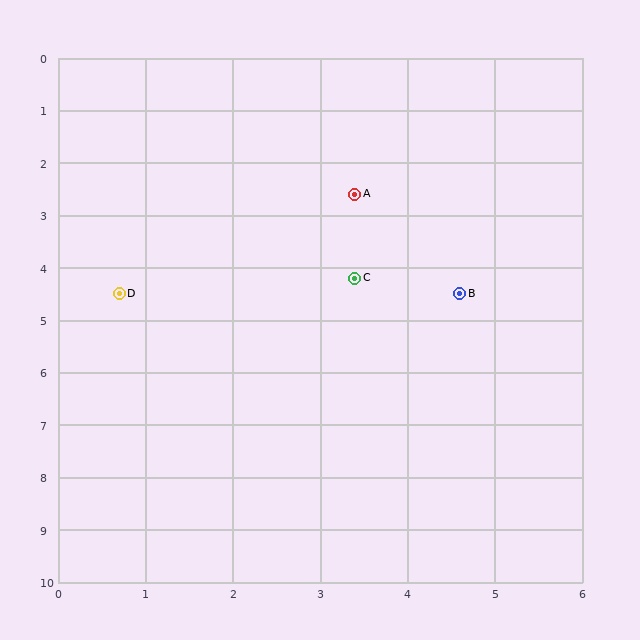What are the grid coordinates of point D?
Point D is at approximately (0.7, 4.5).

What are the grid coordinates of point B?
Point B is at approximately (4.6, 4.5).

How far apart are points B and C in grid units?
Points B and C are about 1.2 grid units apart.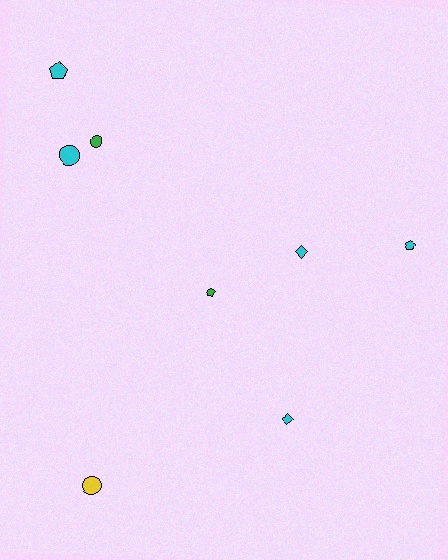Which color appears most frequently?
Cyan, with 5 objects.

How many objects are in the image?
There are 8 objects.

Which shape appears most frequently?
Circle, with 3 objects.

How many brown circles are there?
There are no brown circles.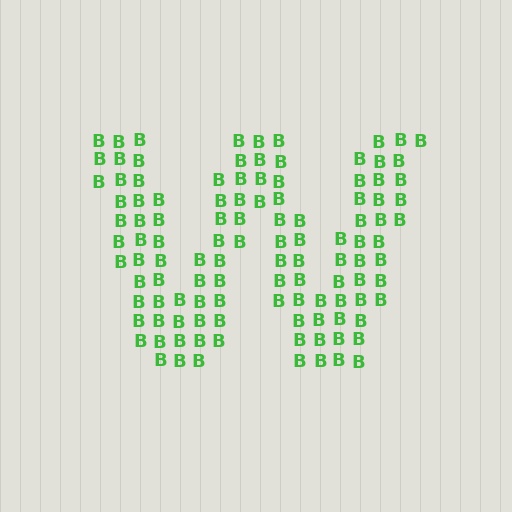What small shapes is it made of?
It is made of small letter B's.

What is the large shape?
The large shape is the letter W.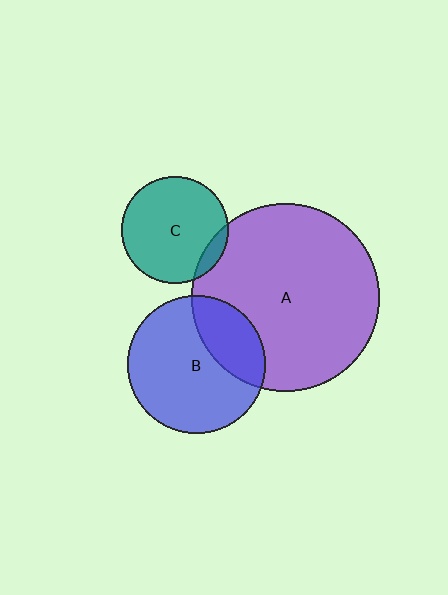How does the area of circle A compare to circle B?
Approximately 1.9 times.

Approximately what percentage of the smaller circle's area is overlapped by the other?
Approximately 25%.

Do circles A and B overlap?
Yes.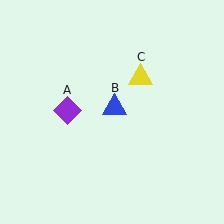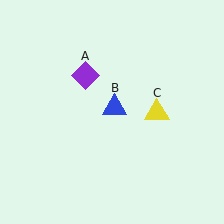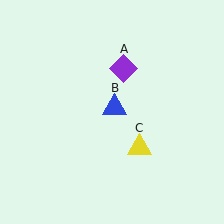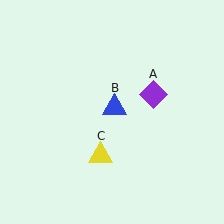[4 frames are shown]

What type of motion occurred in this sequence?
The purple diamond (object A), yellow triangle (object C) rotated clockwise around the center of the scene.